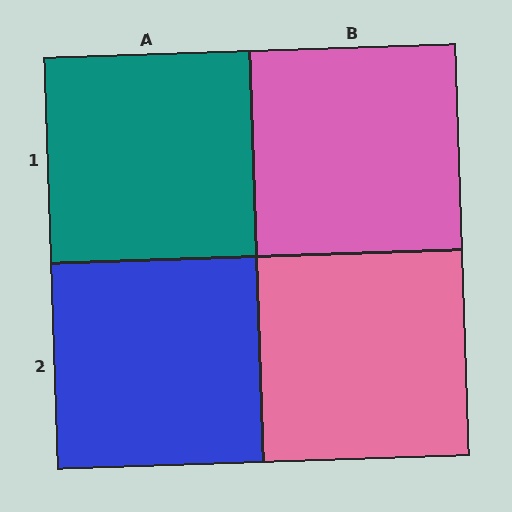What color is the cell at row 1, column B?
Pink.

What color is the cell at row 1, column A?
Teal.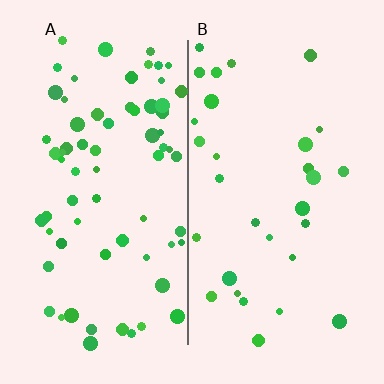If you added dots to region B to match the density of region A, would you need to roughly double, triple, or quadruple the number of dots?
Approximately double.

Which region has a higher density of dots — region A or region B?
A (the left).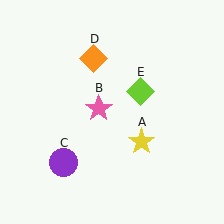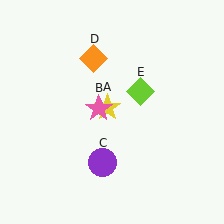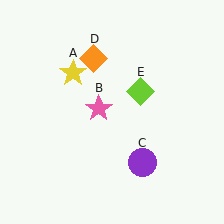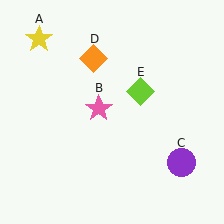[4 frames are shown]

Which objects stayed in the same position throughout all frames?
Pink star (object B) and orange diamond (object D) and lime diamond (object E) remained stationary.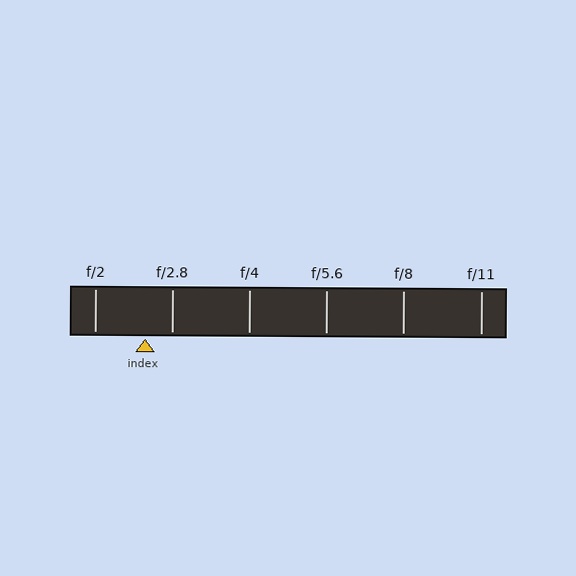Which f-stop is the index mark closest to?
The index mark is closest to f/2.8.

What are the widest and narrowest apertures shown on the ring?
The widest aperture shown is f/2 and the narrowest is f/11.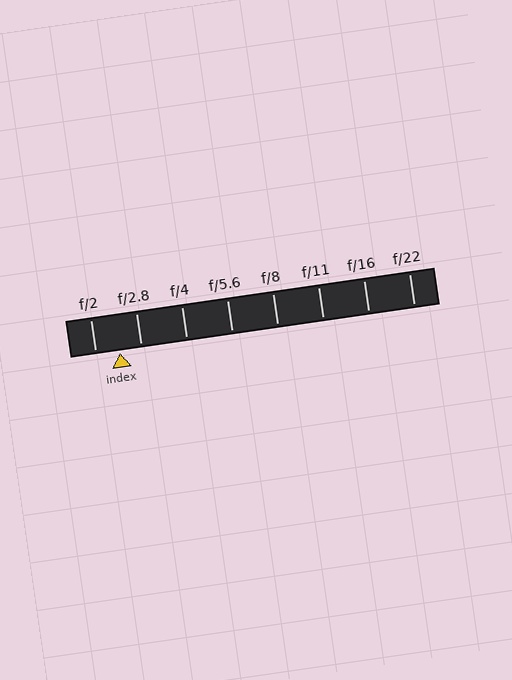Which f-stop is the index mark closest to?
The index mark is closest to f/2.8.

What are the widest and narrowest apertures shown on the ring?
The widest aperture shown is f/2 and the narrowest is f/22.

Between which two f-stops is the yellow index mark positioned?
The index mark is between f/2 and f/2.8.